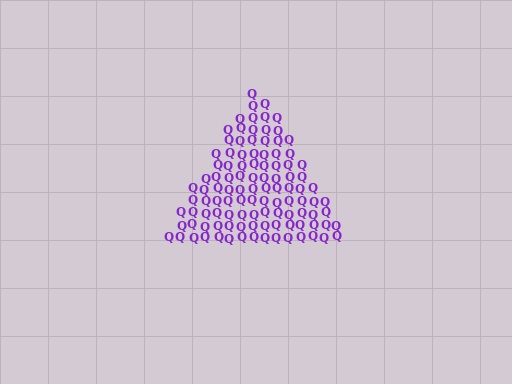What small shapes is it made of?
It is made of small letter Q's.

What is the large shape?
The large shape is a triangle.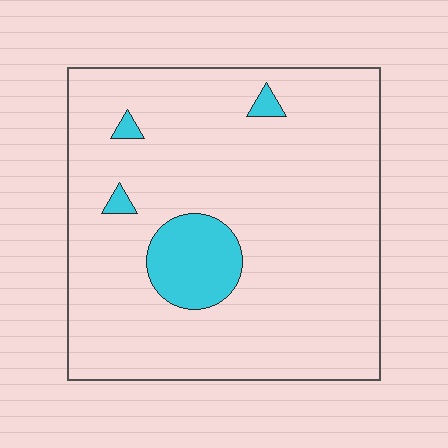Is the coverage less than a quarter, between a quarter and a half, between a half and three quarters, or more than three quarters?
Less than a quarter.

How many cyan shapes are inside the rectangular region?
4.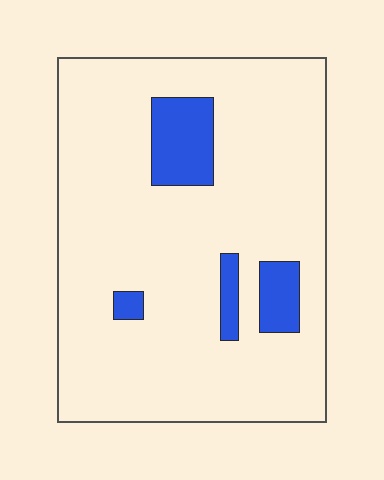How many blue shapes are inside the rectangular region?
4.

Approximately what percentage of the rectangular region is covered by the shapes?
Approximately 10%.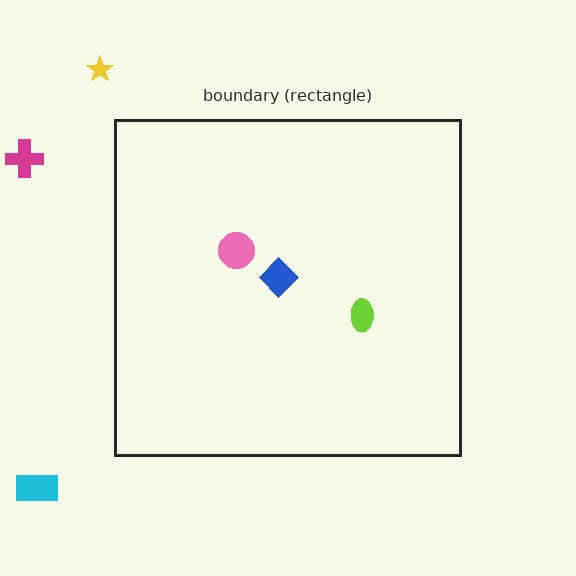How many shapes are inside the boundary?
3 inside, 3 outside.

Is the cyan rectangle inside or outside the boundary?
Outside.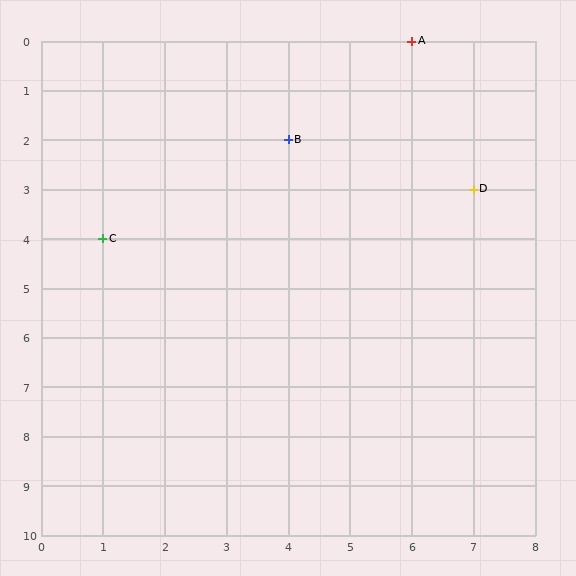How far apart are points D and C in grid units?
Points D and C are 6 columns and 1 row apart (about 6.1 grid units diagonally).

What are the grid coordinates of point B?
Point B is at grid coordinates (4, 2).